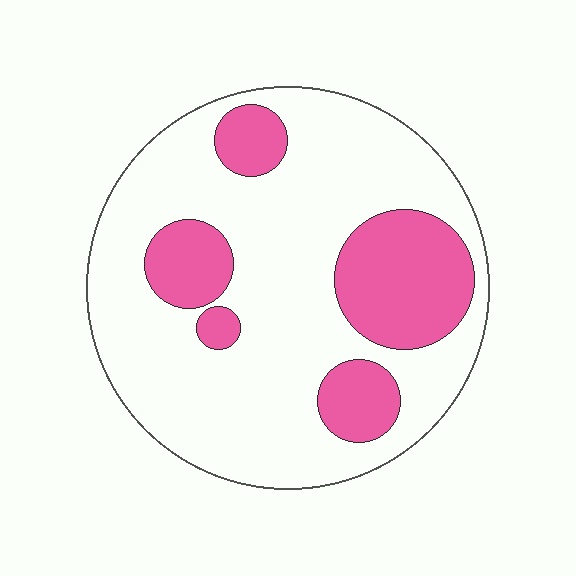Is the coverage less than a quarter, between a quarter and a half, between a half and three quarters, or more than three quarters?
Between a quarter and a half.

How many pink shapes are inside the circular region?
5.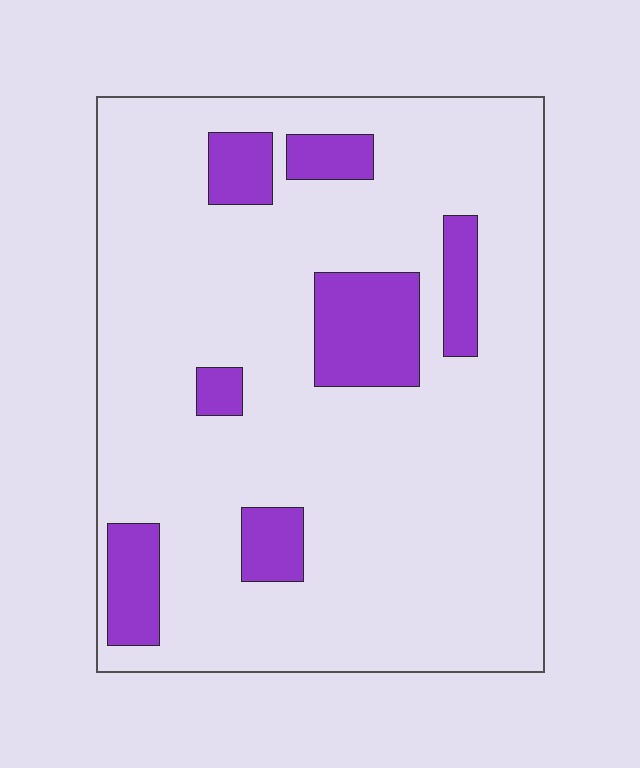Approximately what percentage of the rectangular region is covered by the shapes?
Approximately 15%.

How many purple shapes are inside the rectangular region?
7.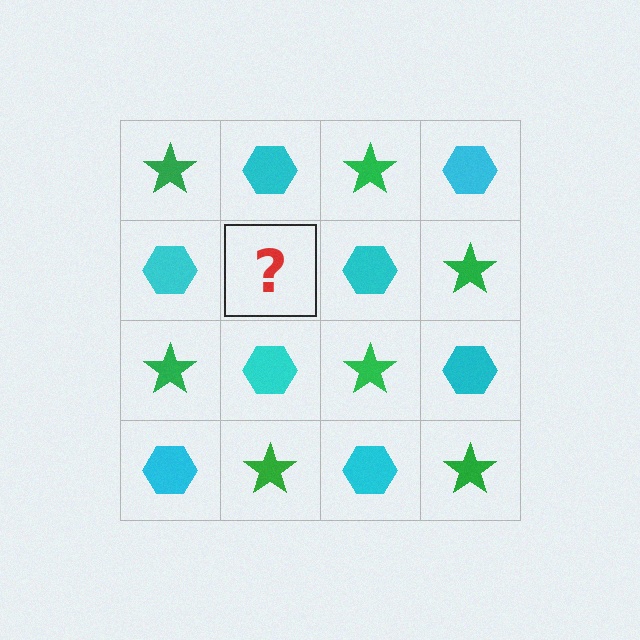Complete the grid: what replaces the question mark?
The question mark should be replaced with a green star.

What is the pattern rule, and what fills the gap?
The rule is that it alternates green star and cyan hexagon in a checkerboard pattern. The gap should be filled with a green star.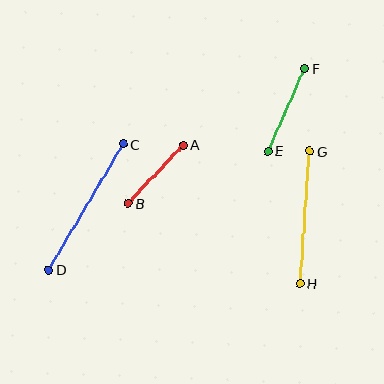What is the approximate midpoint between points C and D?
The midpoint is at approximately (86, 207) pixels.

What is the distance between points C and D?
The distance is approximately 146 pixels.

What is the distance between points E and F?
The distance is approximately 90 pixels.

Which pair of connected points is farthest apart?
Points C and D are farthest apart.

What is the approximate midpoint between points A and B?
The midpoint is at approximately (156, 174) pixels.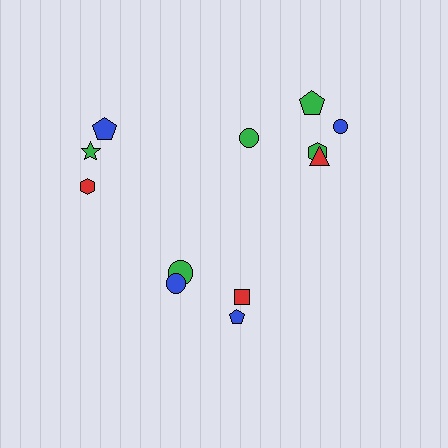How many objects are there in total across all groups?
There are 12 objects.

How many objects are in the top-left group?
There are 3 objects.